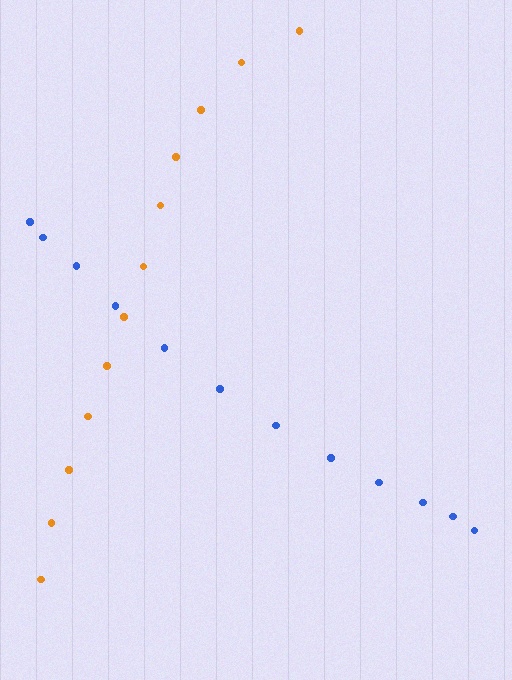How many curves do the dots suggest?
There are 2 distinct paths.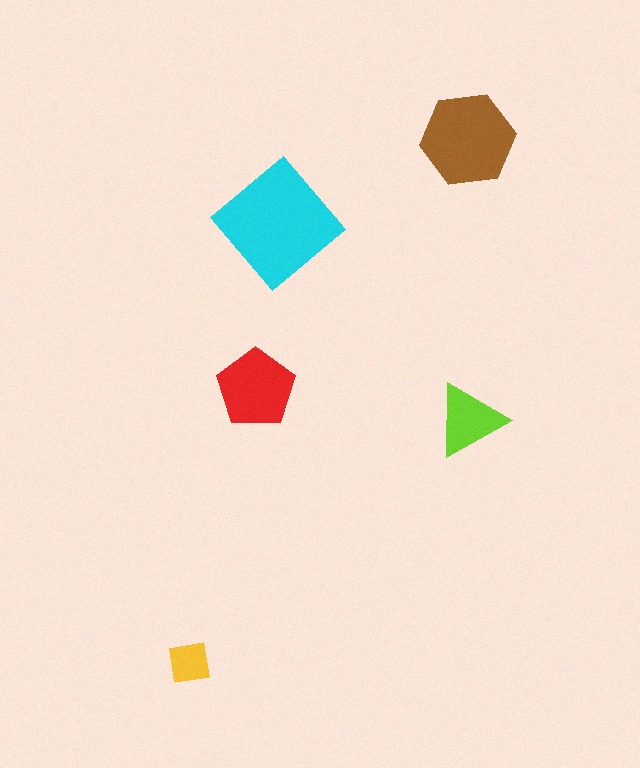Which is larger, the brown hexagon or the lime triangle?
The brown hexagon.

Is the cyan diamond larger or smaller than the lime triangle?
Larger.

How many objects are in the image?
There are 5 objects in the image.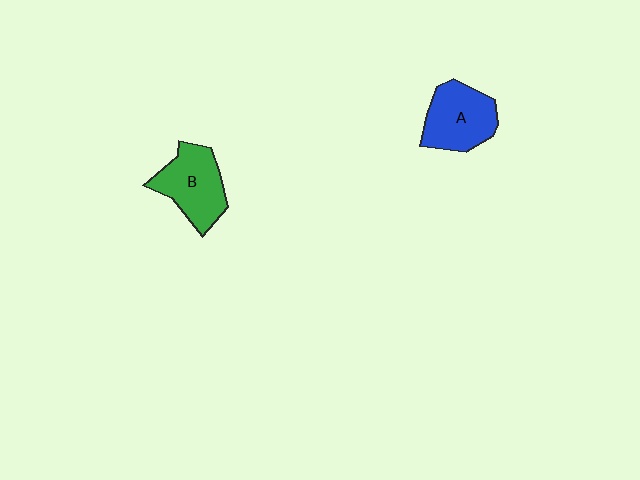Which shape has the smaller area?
Shape A (blue).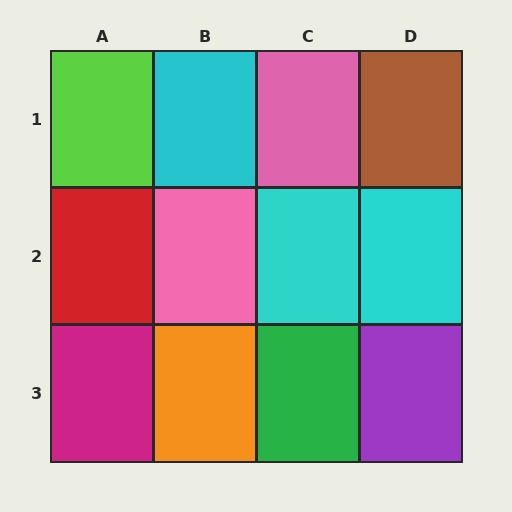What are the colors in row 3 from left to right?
Magenta, orange, green, purple.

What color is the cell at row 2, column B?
Pink.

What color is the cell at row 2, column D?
Cyan.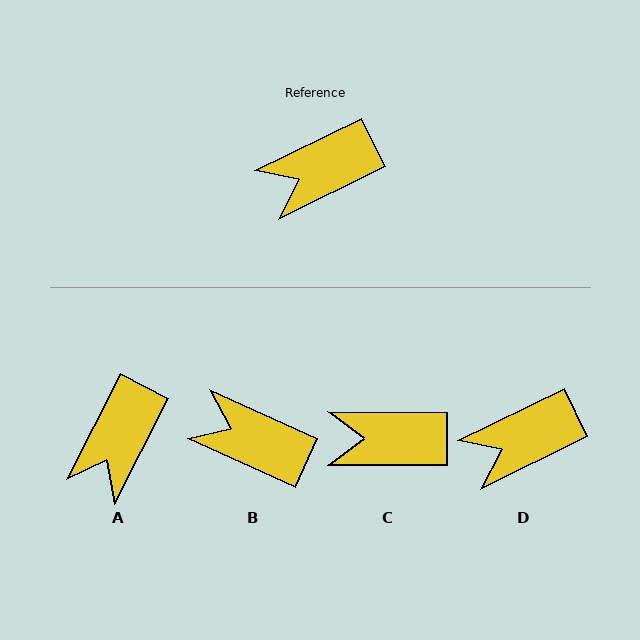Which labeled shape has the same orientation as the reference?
D.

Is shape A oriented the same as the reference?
No, it is off by about 37 degrees.